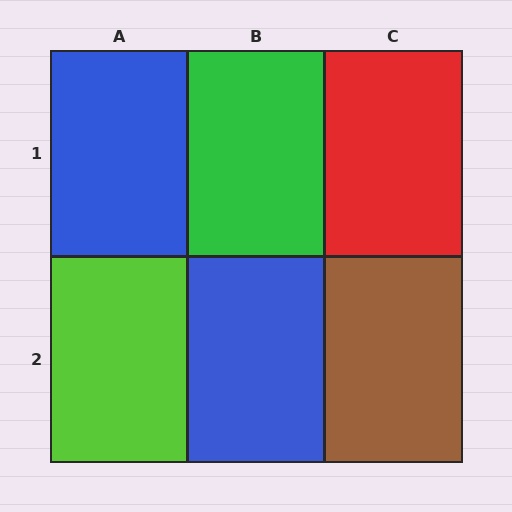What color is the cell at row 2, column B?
Blue.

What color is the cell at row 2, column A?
Lime.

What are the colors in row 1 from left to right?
Blue, green, red.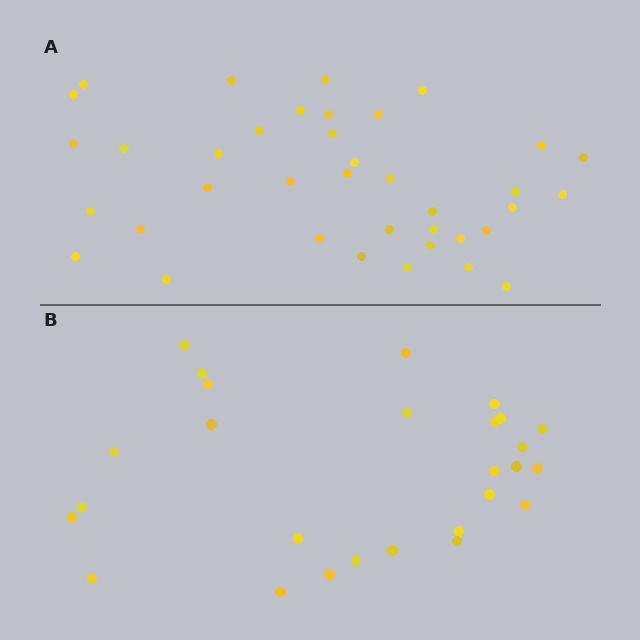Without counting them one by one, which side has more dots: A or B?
Region A (the top region) has more dots.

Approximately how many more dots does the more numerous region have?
Region A has roughly 12 or so more dots than region B.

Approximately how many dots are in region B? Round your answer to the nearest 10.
About 30 dots. (The exact count is 27, which rounds to 30.)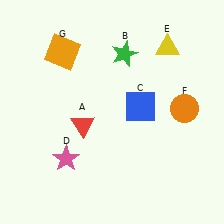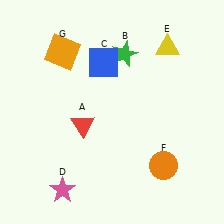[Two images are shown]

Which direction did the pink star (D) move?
The pink star (D) moved down.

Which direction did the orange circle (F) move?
The orange circle (F) moved down.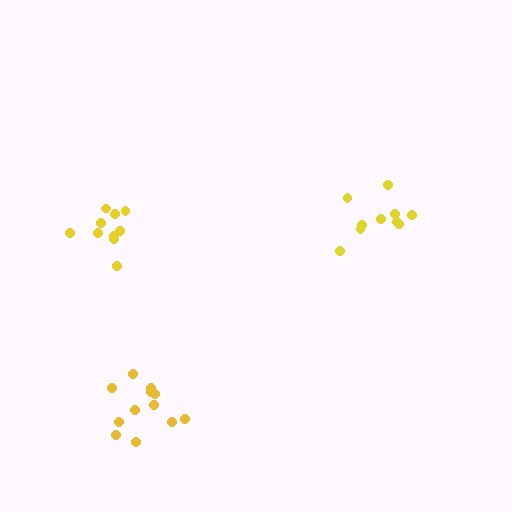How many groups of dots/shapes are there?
There are 3 groups.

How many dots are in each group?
Group 1: 10 dots, Group 2: 10 dots, Group 3: 12 dots (32 total).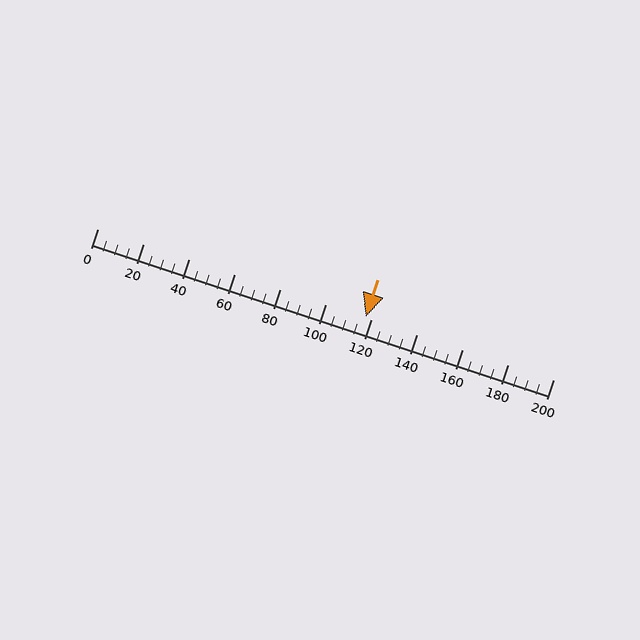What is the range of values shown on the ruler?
The ruler shows values from 0 to 200.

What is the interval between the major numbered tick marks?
The major tick marks are spaced 20 units apart.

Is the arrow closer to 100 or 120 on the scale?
The arrow is closer to 120.